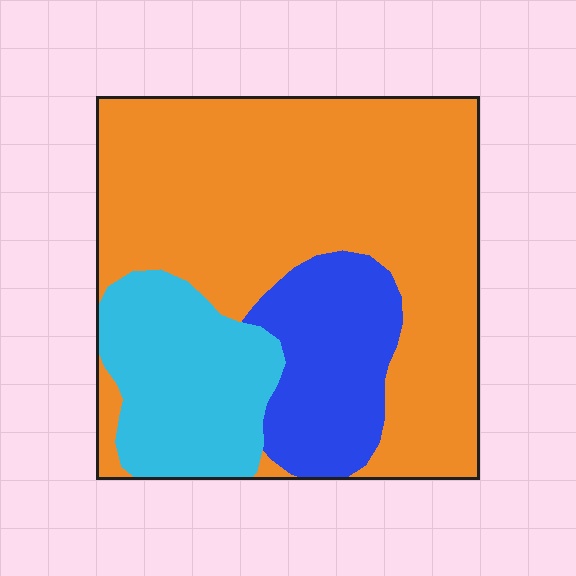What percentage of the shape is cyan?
Cyan takes up between a sixth and a third of the shape.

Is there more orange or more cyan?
Orange.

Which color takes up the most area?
Orange, at roughly 60%.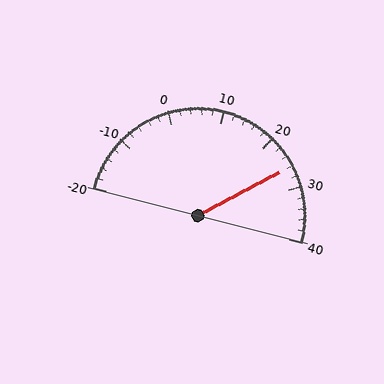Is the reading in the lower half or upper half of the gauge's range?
The reading is in the upper half of the range (-20 to 40).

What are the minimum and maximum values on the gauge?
The gauge ranges from -20 to 40.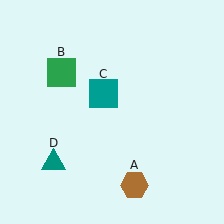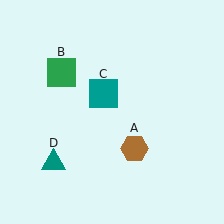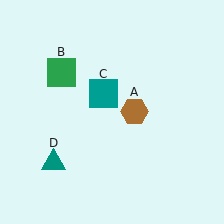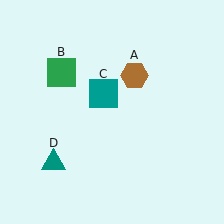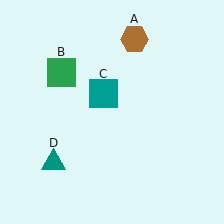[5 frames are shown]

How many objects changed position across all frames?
1 object changed position: brown hexagon (object A).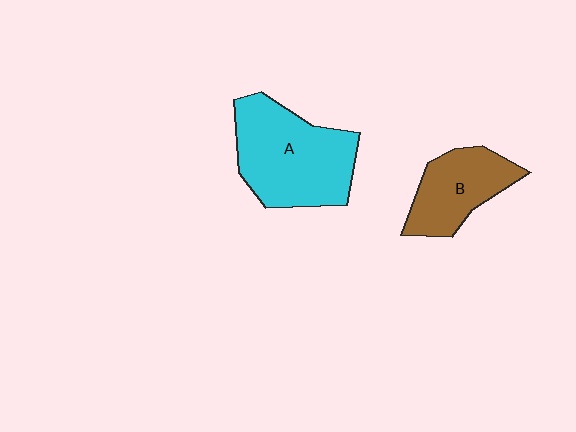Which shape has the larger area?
Shape A (cyan).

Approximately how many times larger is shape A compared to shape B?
Approximately 1.6 times.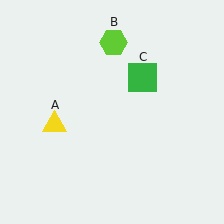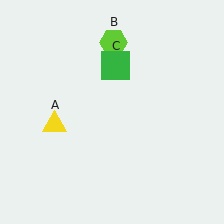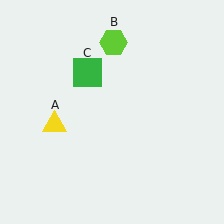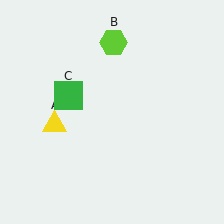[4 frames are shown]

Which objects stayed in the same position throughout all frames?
Yellow triangle (object A) and lime hexagon (object B) remained stationary.